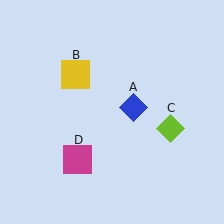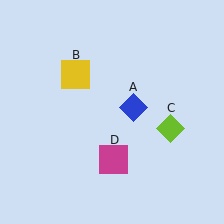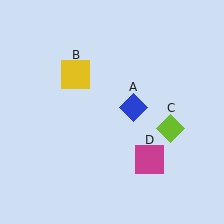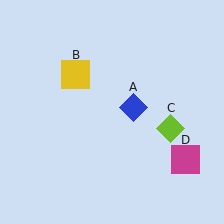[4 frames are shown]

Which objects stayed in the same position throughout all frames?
Blue diamond (object A) and yellow square (object B) and lime diamond (object C) remained stationary.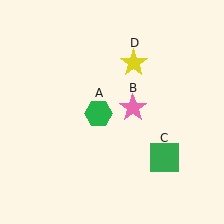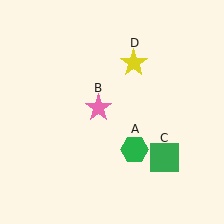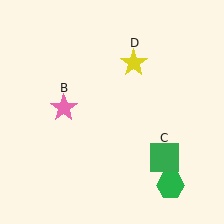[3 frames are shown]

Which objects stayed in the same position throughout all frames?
Green square (object C) and yellow star (object D) remained stationary.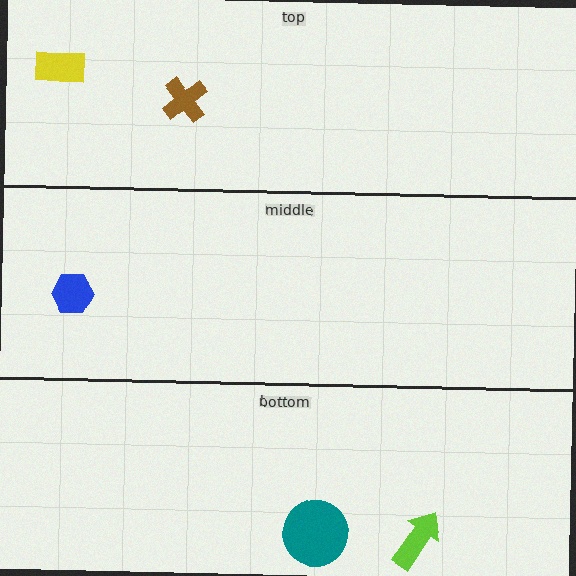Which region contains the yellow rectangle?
The top region.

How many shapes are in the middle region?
1.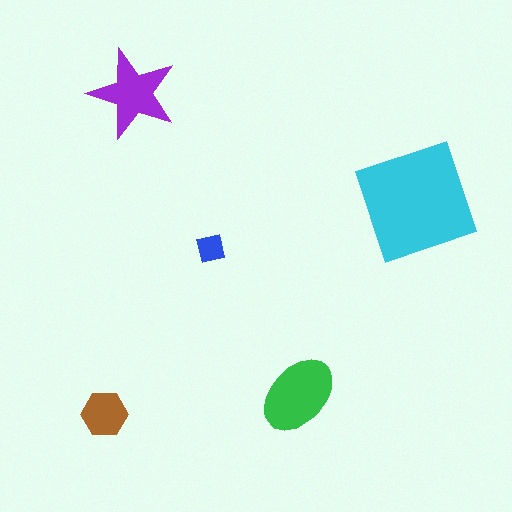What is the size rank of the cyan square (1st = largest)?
1st.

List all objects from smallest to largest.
The blue square, the brown hexagon, the purple star, the green ellipse, the cyan square.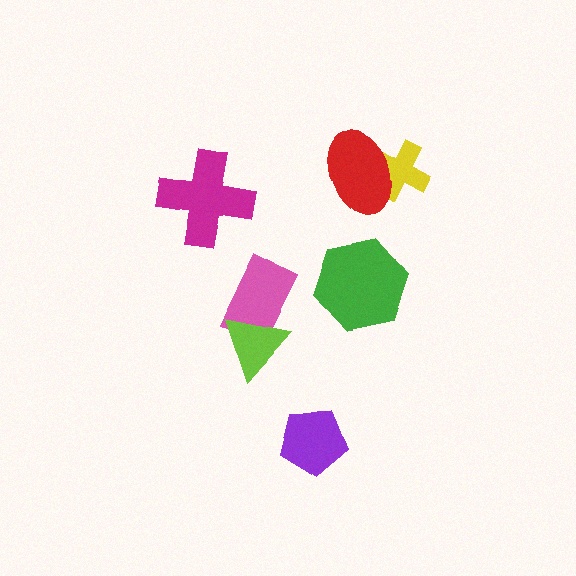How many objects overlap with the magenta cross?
0 objects overlap with the magenta cross.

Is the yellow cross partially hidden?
Yes, it is partially covered by another shape.